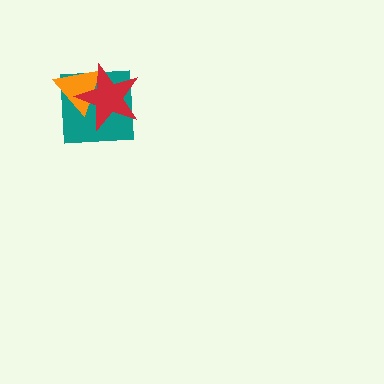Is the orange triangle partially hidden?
Yes, it is partially covered by another shape.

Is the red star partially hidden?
No, no other shape covers it.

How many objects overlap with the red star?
2 objects overlap with the red star.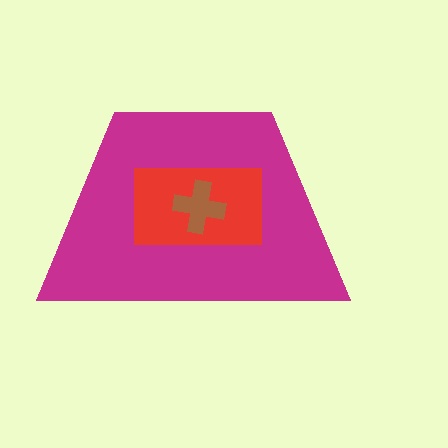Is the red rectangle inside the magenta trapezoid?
Yes.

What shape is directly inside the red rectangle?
The brown cross.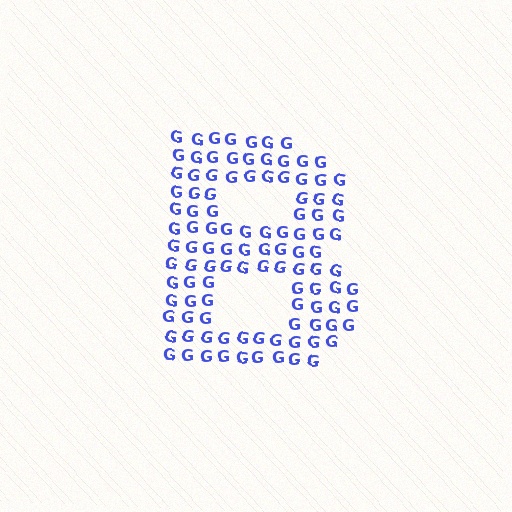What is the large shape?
The large shape is the letter B.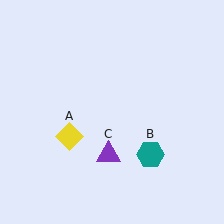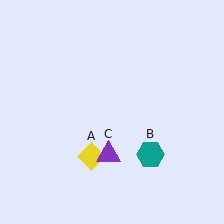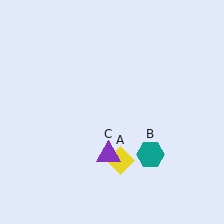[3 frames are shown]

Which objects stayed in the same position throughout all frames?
Teal hexagon (object B) and purple triangle (object C) remained stationary.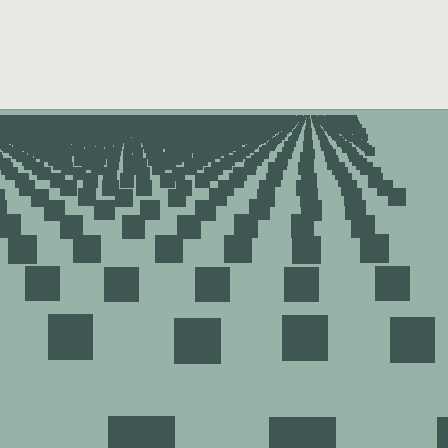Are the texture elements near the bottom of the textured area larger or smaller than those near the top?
Larger. Near the bottom, elements are closer to the viewer and appear at a bigger on-screen size.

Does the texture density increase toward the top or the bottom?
Density increases toward the top.